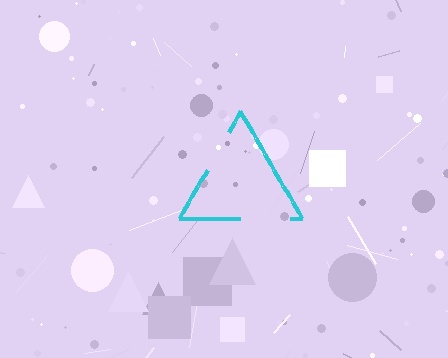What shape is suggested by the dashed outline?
The dashed outline suggests a triangle.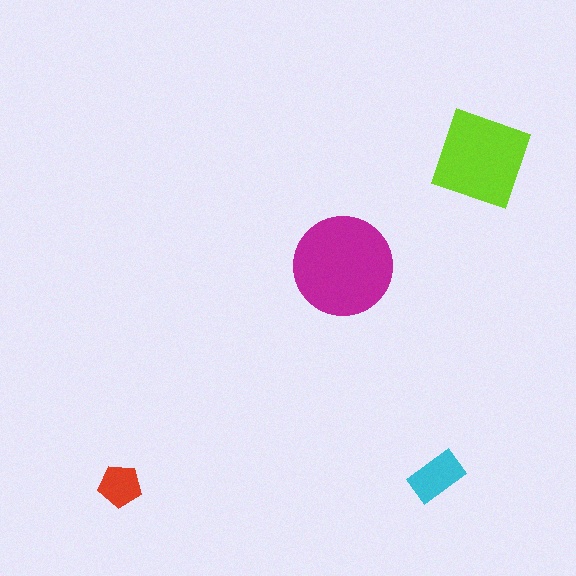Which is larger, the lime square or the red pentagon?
The lime square.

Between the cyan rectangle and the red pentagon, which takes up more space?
The cyan rectangle.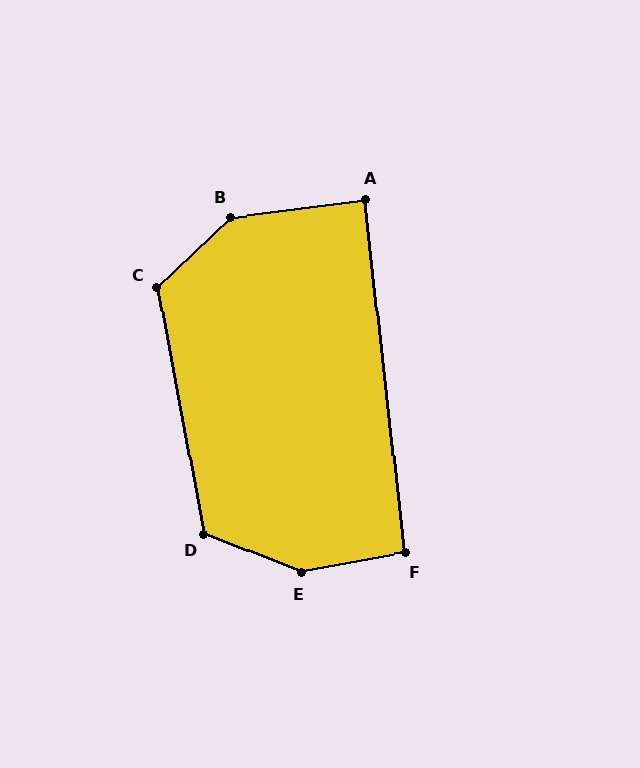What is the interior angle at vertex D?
Approximately 122 degrees (obtuse).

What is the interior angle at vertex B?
Approximately 143 degrees (obtuse).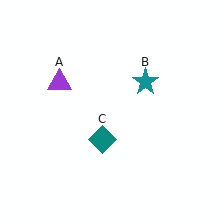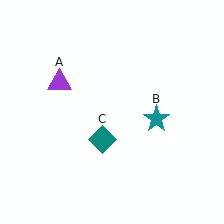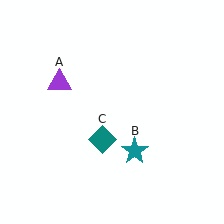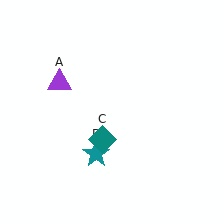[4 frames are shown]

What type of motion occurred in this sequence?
The teal star (object B) rotated clockwise around the center of the scene.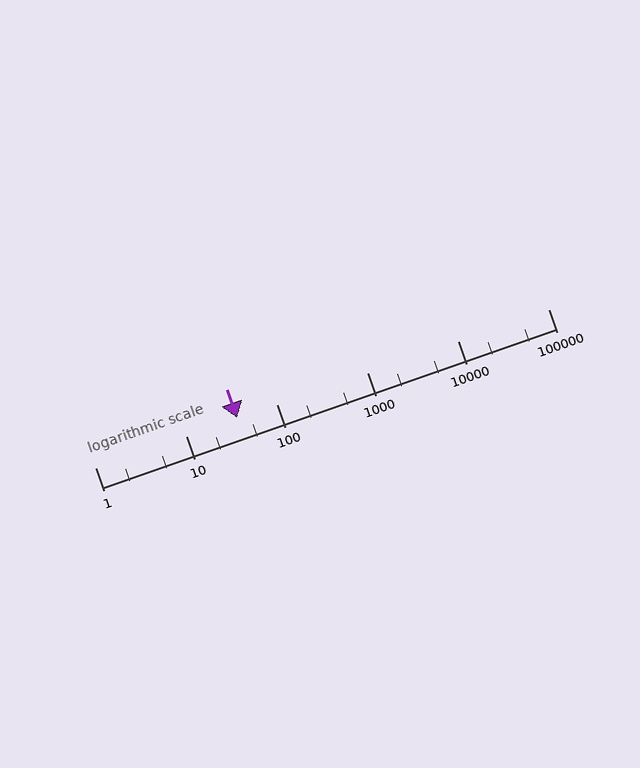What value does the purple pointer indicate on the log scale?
The pointer indicates approximately 37.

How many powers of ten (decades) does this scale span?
The scale spans 5 decades, from 1 to 100000.